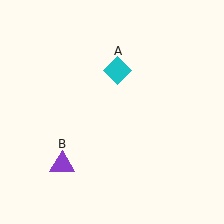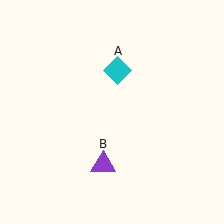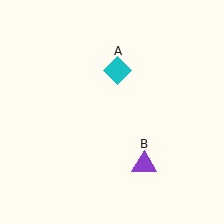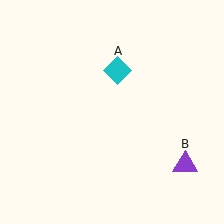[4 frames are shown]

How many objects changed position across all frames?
1 object changed position: purple triangle (object B).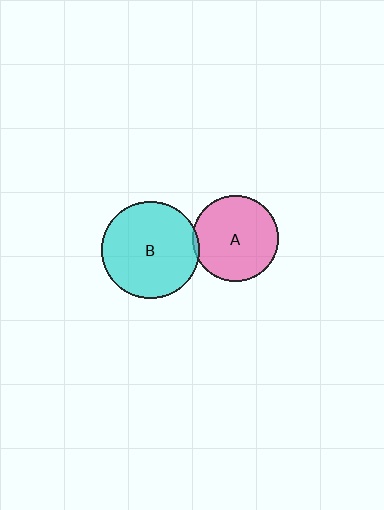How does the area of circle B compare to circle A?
Approximately 1.3 times.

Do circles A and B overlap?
Yes.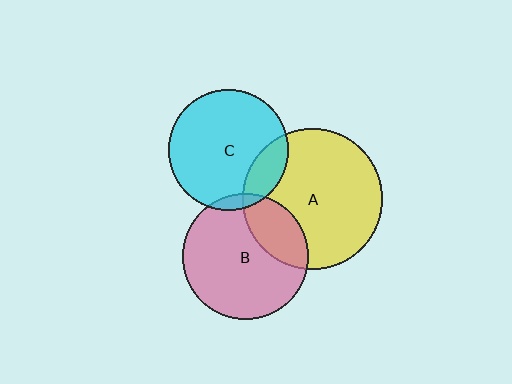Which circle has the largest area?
Circle A (yellow).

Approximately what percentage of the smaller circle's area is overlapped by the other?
Approximately 15%.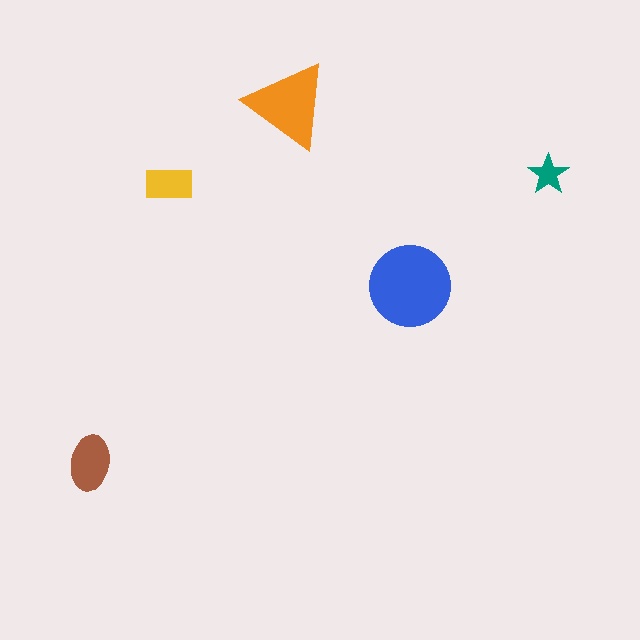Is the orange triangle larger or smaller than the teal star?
Larger.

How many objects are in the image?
There are 5 objects in the image.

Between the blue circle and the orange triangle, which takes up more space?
The blue circle.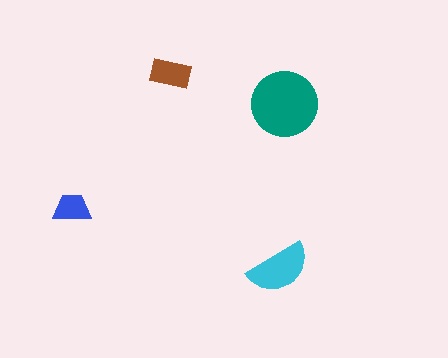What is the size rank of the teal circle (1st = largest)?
1st.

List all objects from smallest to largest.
The blue trapezoid, the brown rectangle, the cyan semicircle, the teal circle.